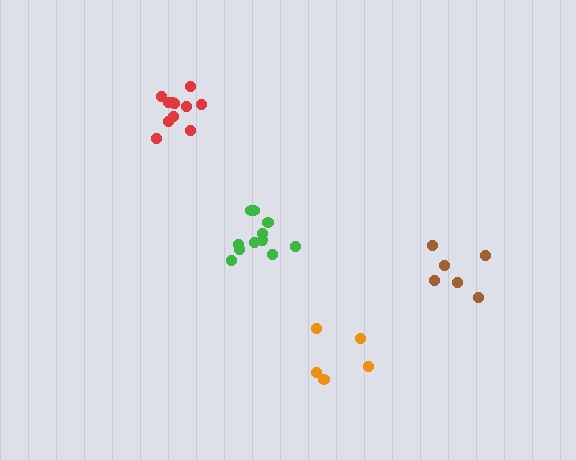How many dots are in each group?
Group 1: 6 dots, Group 2: 11 dots, Group 3: 5 dots, Group 4: 11 dots (33 total).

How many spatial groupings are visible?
There are 4 spatial groupings.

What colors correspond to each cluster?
The clusters are colored: brown, green, orange, red.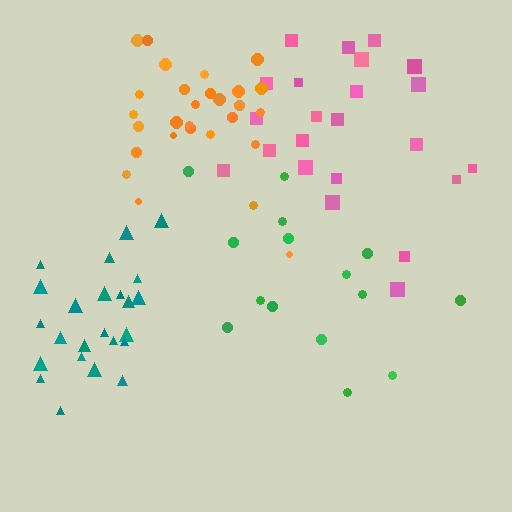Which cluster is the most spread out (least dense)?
Green.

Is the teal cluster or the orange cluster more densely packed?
Orange.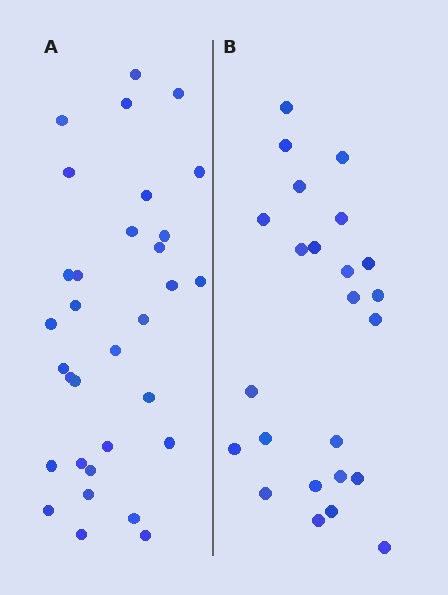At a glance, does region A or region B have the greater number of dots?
Region A (the left region) has more dots.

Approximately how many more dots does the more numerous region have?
Region A has roughly 8 or so more dots than region B.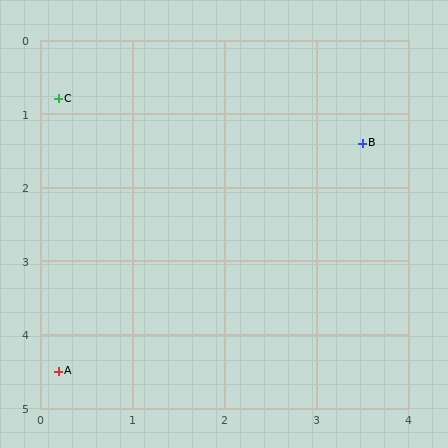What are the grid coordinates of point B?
Point B is at approximately (3.5, 1.4).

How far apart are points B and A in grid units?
Points B and A are about 4.5 grid units apart.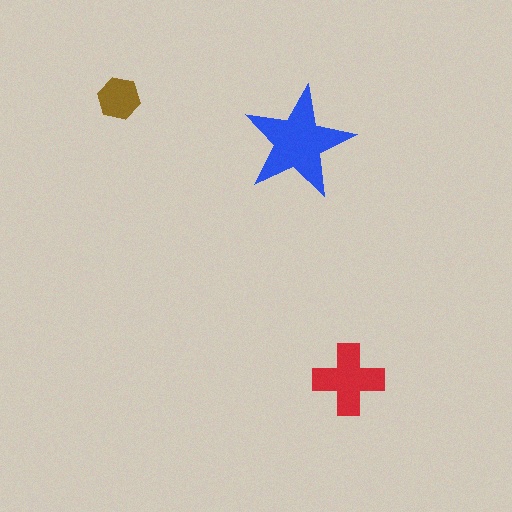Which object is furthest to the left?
The brown hexagon is leftmost.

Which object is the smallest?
The brown hexagon.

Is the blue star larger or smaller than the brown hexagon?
Larger.